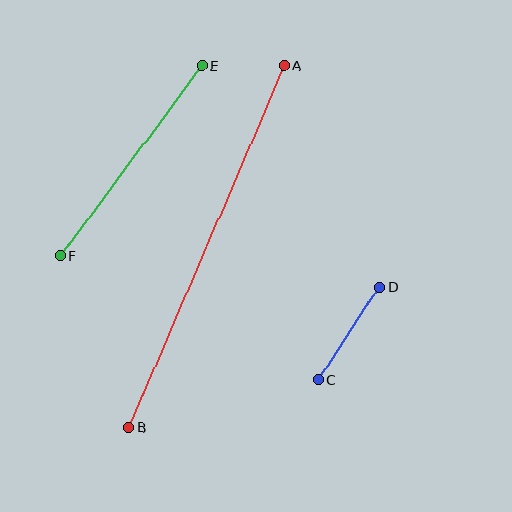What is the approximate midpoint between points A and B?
The midpoint is at approximately (206, 247) pixels.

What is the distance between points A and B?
The distance is approximately 394 pixels.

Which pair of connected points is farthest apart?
Points A and B are farthest apart.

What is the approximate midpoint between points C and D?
The midpoint is at approximately (349, 333) pixels.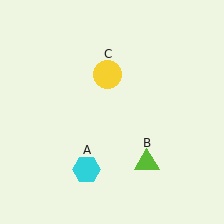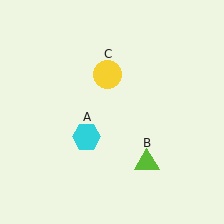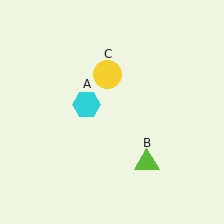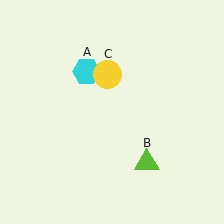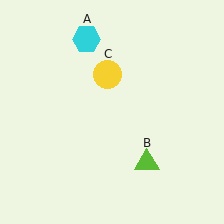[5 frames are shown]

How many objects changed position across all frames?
1 object changed position: cyan hexagon (object A).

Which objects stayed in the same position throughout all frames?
Lime triangle (object B) and yellow circle (object C) remained stationary.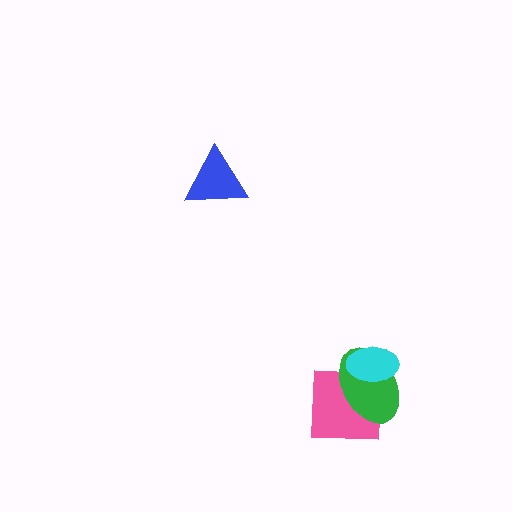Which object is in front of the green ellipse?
The cyan ellipse is in front of the green ellipse.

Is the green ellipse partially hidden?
Yes, it is partially covered by another shape.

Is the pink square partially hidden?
Yes, it is partially covered by another shape.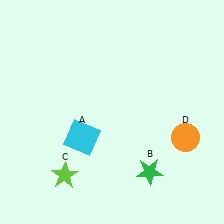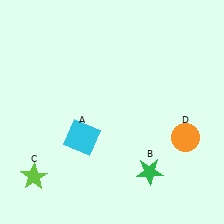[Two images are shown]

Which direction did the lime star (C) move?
The lime star (C) moved left.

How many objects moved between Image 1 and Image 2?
1 object moved between the two images.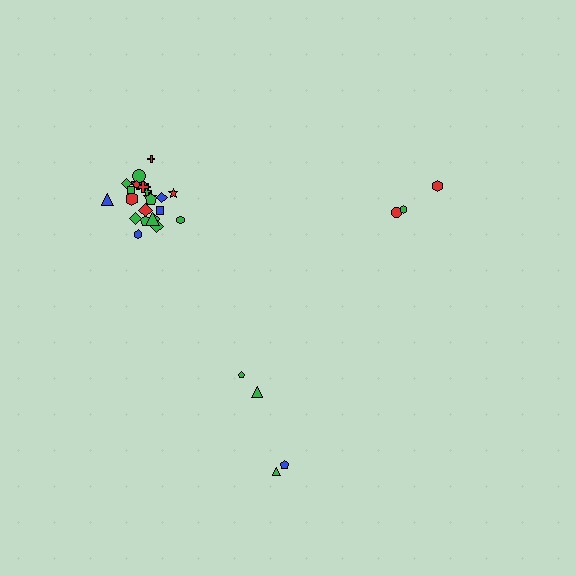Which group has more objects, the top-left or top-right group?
The top-left group.